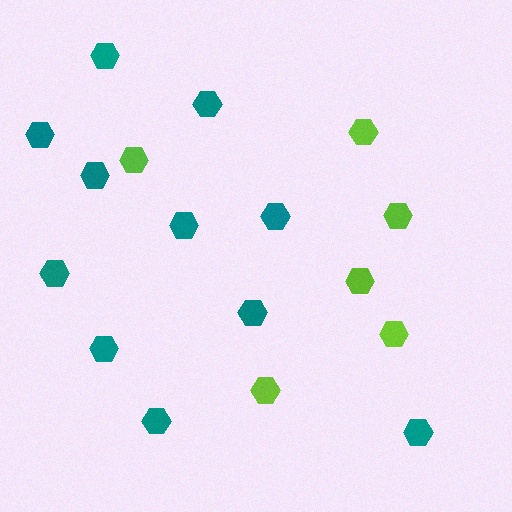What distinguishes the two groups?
There are 2 groups: one group of teal hexagons (11) and one group of lime hexagons (6).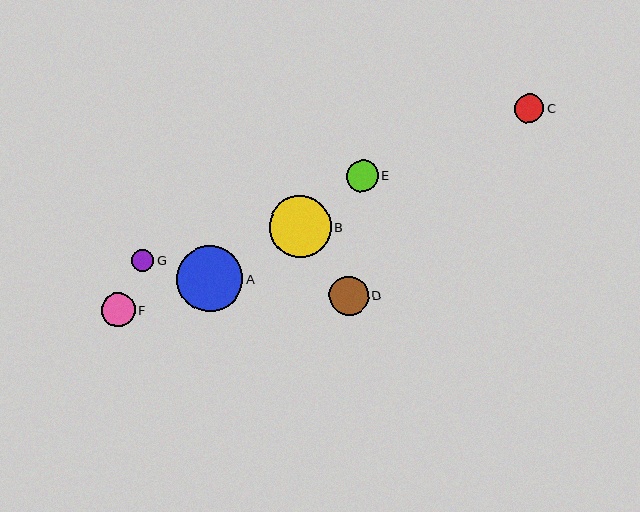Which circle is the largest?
Circle A is the largest with a size of approximately 66 pixels.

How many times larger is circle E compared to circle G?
Circle E is approximately 1.4 times the size of circle G.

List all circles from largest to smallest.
From largest to smallest: A, B, D, F, E, C, G.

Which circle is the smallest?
Circle G is the smallest with a size of approximately 22 pixels.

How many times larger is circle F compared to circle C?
Circle F is approximately 1.2 times the size of circle C.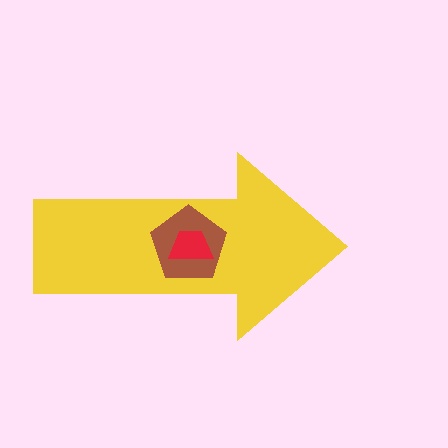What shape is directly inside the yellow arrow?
The brown pentagon.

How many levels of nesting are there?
3.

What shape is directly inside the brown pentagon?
The red trapezoid.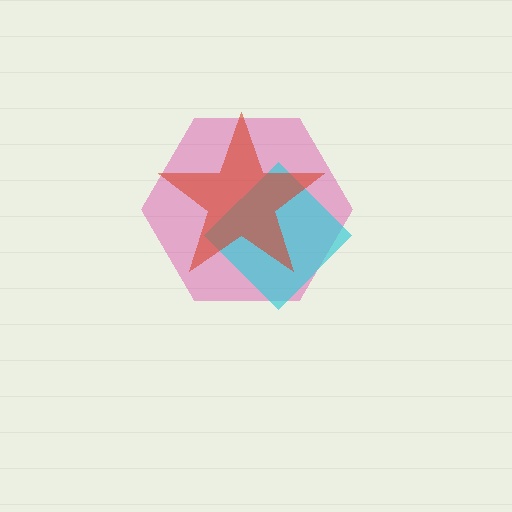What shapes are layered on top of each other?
The layered shapes are: a magenta hexagon, a cyan diamond, a red star.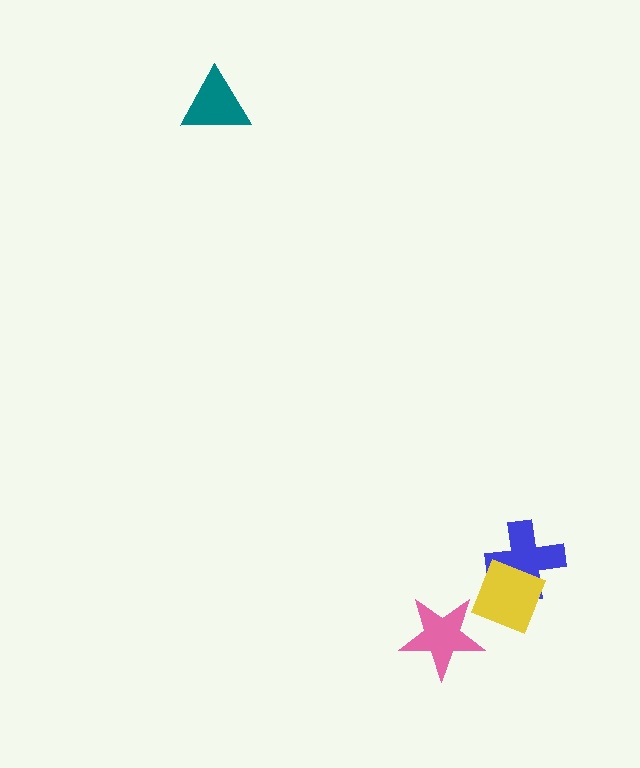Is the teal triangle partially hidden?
No, no other shape covers it.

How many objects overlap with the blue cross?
1 object overlaps with the blue cross.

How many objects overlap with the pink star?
0 objects overlap with the pink star.